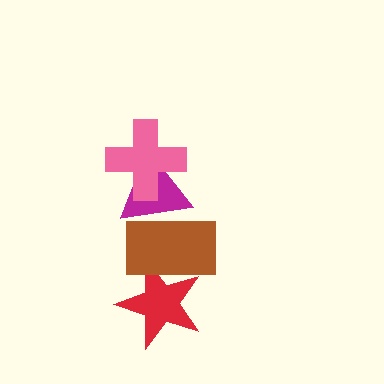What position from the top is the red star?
The red star is 4th from the top.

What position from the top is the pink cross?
The pink cross is 1st from the top.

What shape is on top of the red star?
The brown rectangle is on top of the red star.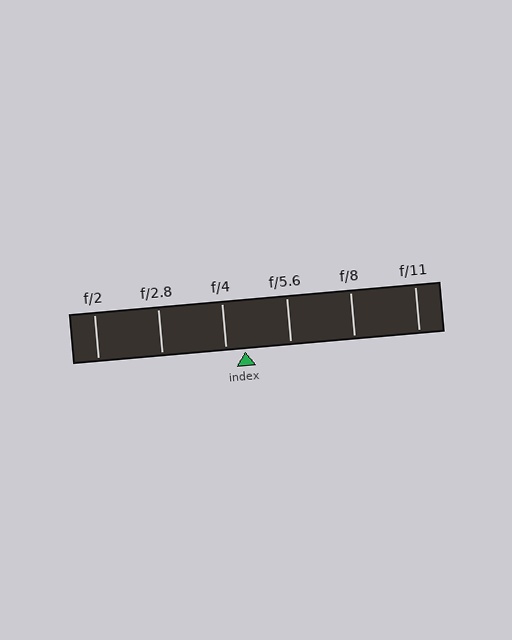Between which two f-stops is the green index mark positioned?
The index mark is between f/4 and f/5.6.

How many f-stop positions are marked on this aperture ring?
There are 6 f-stop positions marked.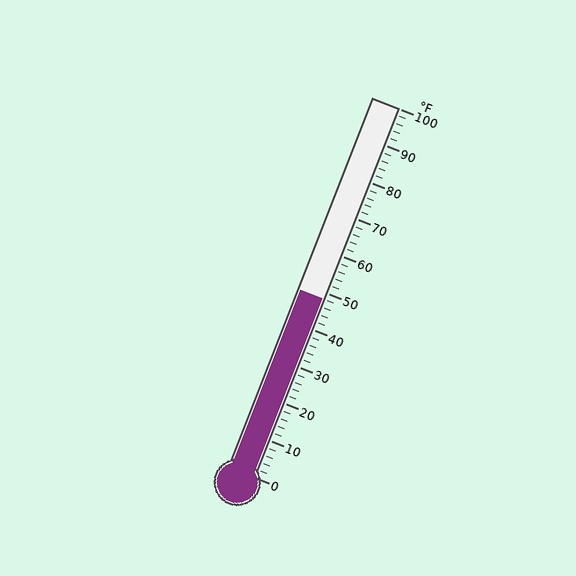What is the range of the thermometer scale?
The thermometer scale ranges from 0°F to 100°F.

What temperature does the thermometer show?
The thermometer shows approximately 48°F.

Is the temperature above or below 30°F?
The temperature is above 30°F.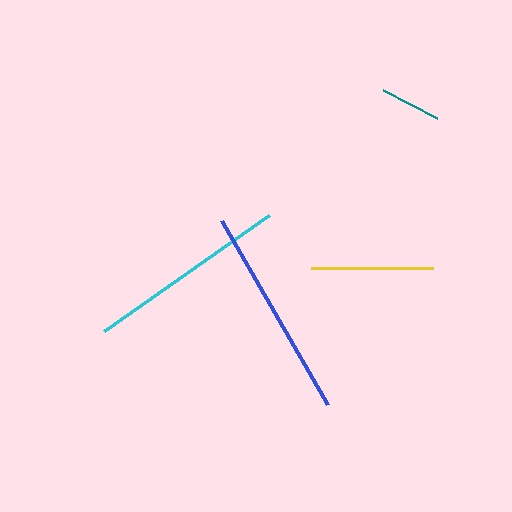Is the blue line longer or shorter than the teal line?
The blue line is longer than the teal line.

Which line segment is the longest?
The blue line is the longest at approximately 212 pixels.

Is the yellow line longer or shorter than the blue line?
The blue line is longer than the yellow line.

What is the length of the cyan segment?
The cyan segment is approximately 202 pixels long.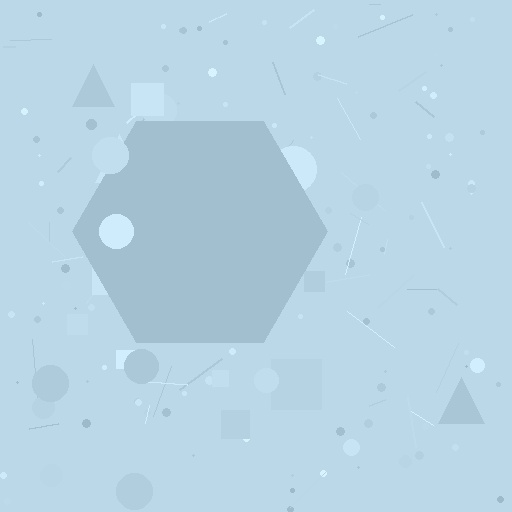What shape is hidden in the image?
A hexagon is hidden in the image.